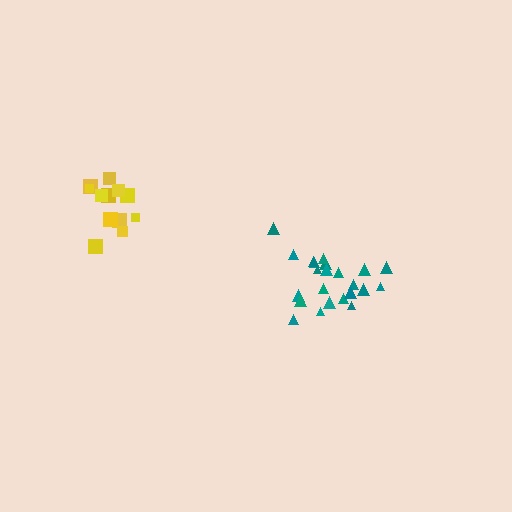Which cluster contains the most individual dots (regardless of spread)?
Teal (23).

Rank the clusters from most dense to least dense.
teal, yellow.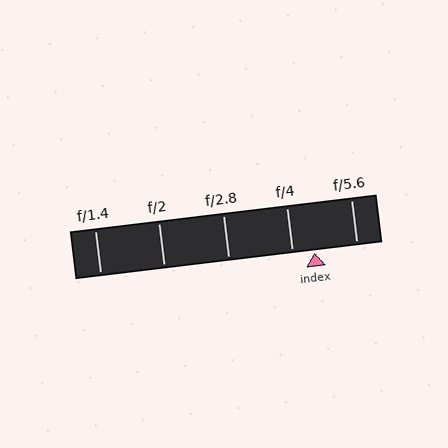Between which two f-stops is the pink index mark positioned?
The index mark is between f/4 and f/5.6.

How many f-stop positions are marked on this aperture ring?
There are 5 f-stop positions marked.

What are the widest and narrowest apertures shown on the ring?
The widest aperture shown is f/1.4 and the narrowest is f/5.6.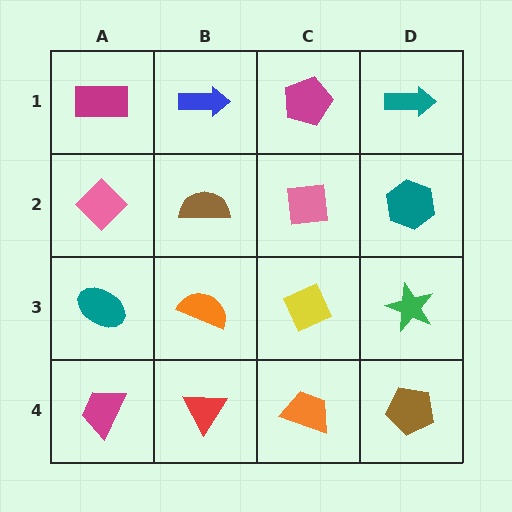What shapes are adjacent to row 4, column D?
A green star (row 3, column D), an orange trapezoid (row 4, column C).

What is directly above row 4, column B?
An orange semicircle.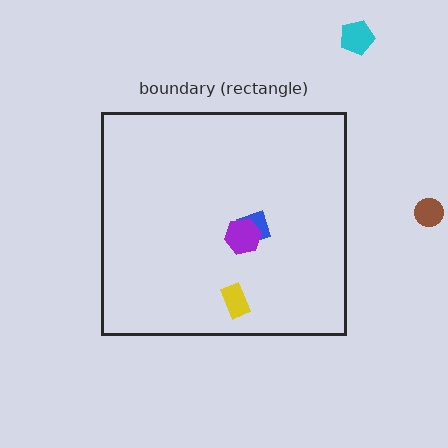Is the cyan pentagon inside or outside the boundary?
Outside.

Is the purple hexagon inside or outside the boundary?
Inside.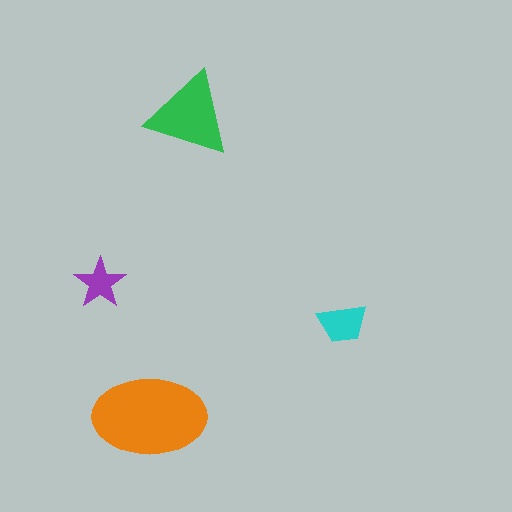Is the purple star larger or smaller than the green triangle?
Smaller.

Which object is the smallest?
The purple star.